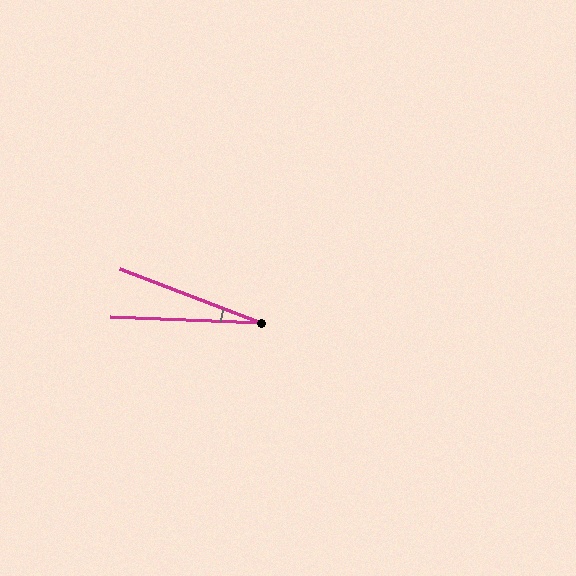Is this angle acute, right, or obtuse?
It is acute.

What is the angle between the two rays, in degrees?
Approximately 19 degrees.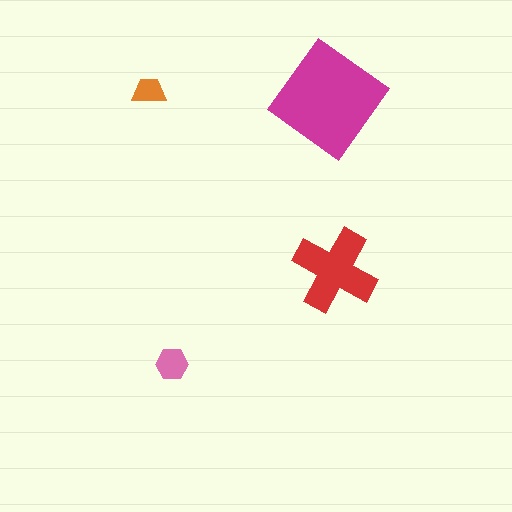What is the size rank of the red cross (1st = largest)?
2nd.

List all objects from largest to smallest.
The magenta diamond, the red cross, the pink hexagon, the orange trapezoid.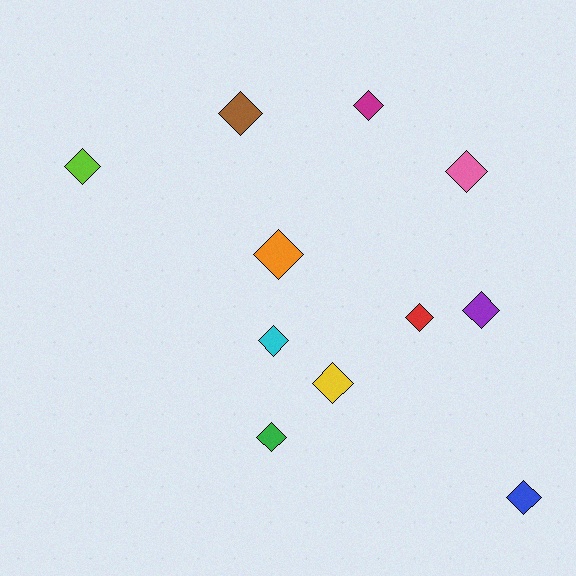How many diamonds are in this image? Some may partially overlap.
There are 11 diamonds.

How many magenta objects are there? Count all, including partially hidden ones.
There is 1 magenta object.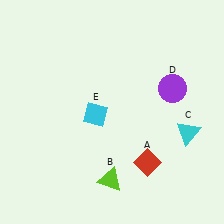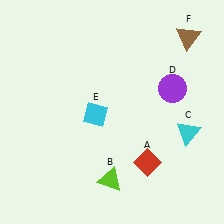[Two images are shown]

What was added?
A brown triangle (F) was added in Image 2.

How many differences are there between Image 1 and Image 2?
There is 1 difference between the two images.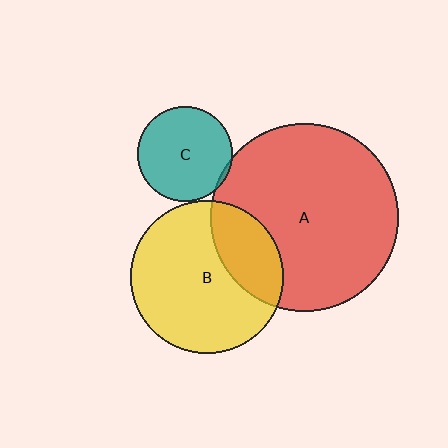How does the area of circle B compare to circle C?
Approximately 2.6 times.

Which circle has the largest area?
Circle A (red).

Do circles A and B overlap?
Yes.